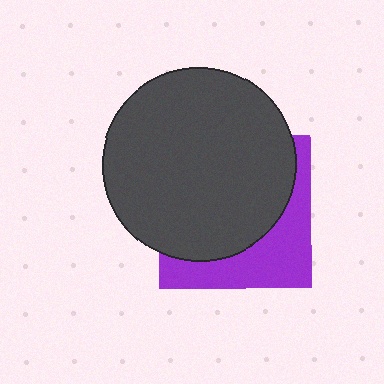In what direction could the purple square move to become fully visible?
The purple square could move toward the lower-right. That would shift it out from behind the dark gray circle entirely.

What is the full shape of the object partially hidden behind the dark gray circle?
The partially hidden object is a purple square.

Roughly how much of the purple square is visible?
A small part of it is visible (roughly 35%).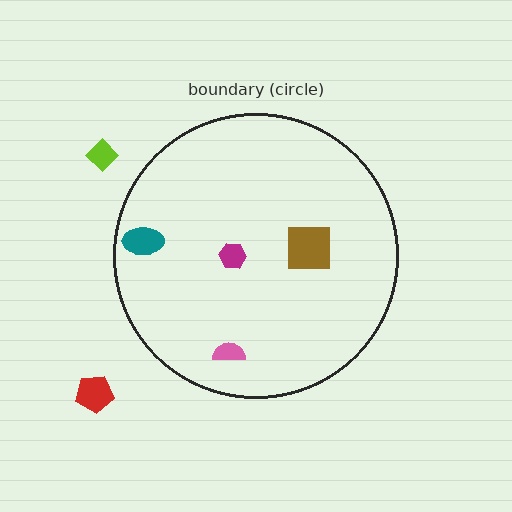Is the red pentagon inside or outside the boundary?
Outside.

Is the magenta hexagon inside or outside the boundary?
Inside.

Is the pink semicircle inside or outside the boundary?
Inside.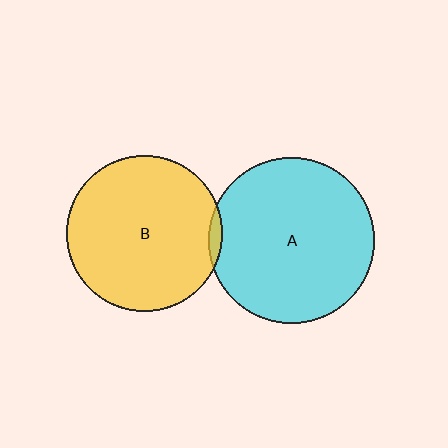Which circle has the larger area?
Circle A (cyan).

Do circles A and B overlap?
Yes.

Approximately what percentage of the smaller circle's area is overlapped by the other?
Approximately 5%.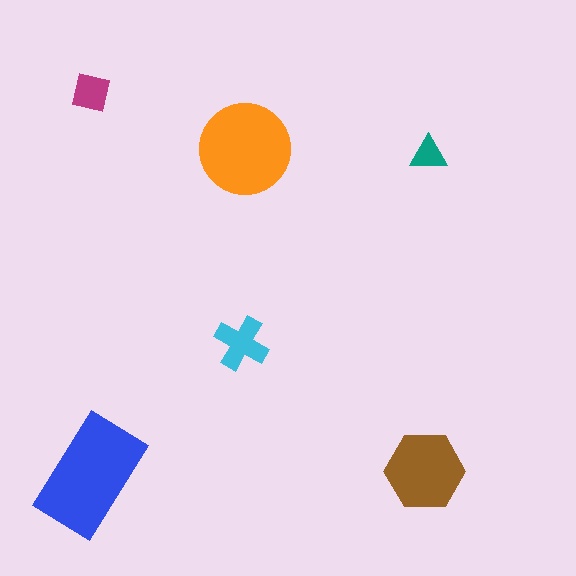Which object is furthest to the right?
The teal triangle is rightmost.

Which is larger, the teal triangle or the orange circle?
The orange circle.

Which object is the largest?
The blue rectangle.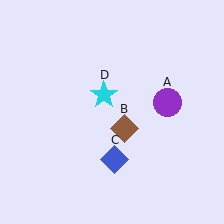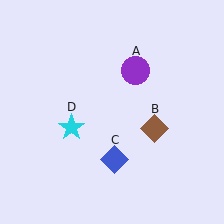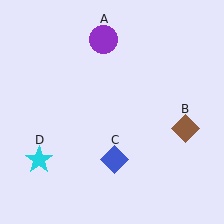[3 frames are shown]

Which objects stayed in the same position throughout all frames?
Blue diamond (object C) remained stationary.